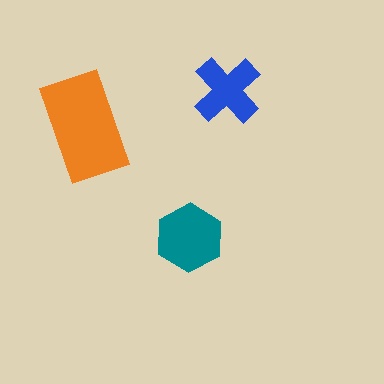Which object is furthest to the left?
The orange rectangle is leftmost.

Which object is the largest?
The orange rectangle.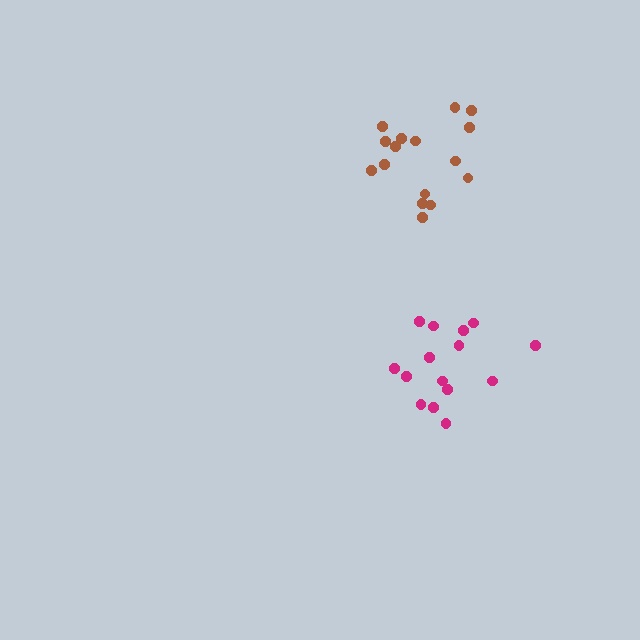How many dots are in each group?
Group 1: 15 dots, Group 2: 16 dots (31 total).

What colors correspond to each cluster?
The clusters are colored: magenta, brown.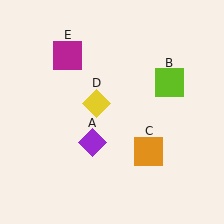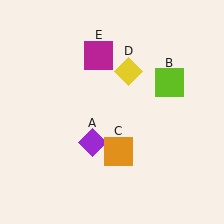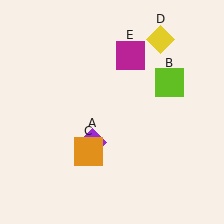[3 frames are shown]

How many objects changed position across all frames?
3 objects changed position: orange square (object C), yellow diamond (object D), magenta square (object E).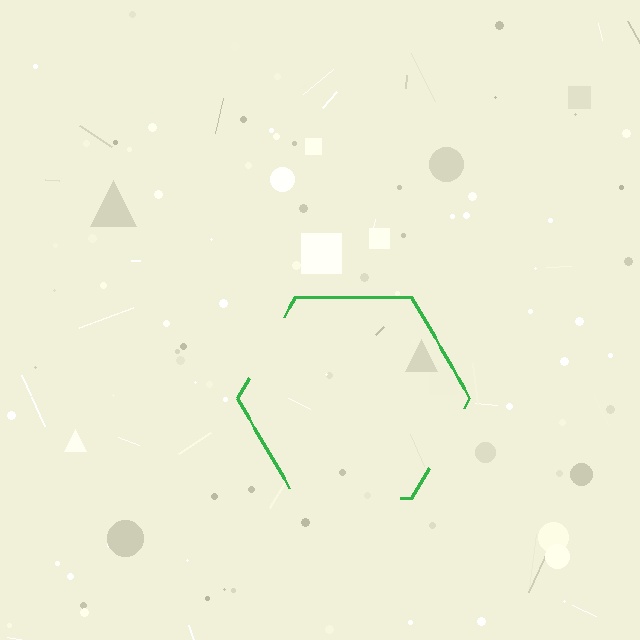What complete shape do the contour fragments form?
The contour fragments form a hexagon.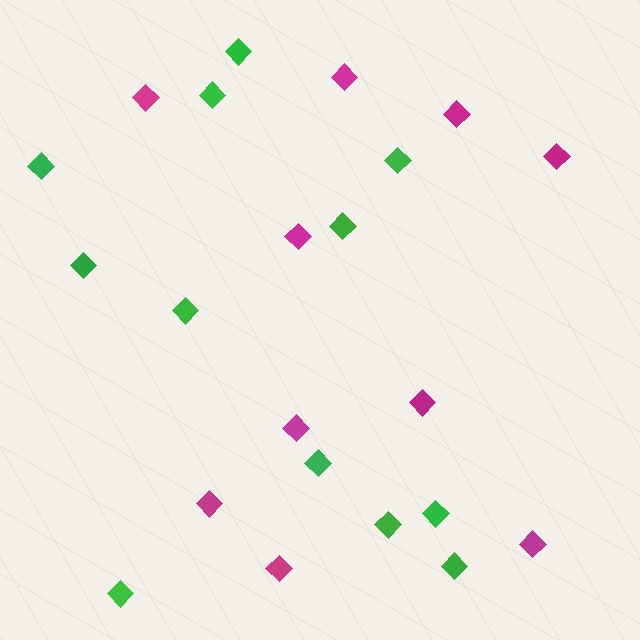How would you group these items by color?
There are 2 groups: one group of green diamonds (12) and one group of magenta diamonds (10).